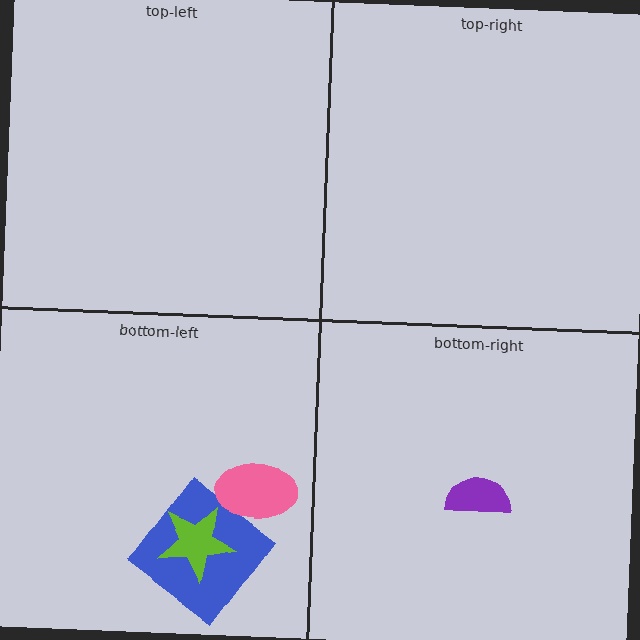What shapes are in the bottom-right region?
The purple semicircle.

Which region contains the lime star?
The bottom-left region.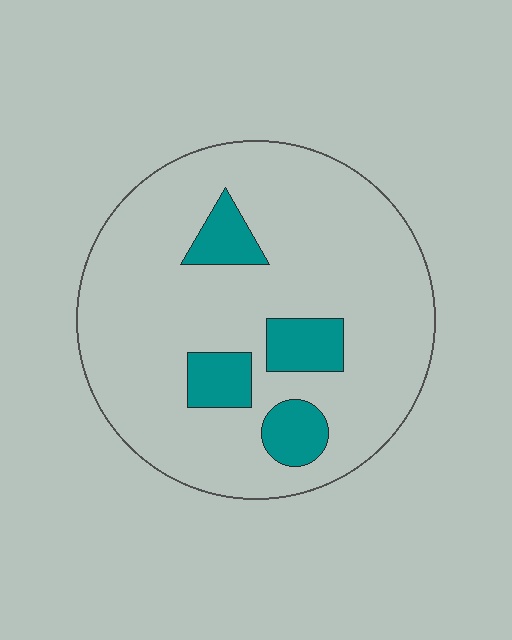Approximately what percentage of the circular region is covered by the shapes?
Approximately 15%.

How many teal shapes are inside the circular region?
4.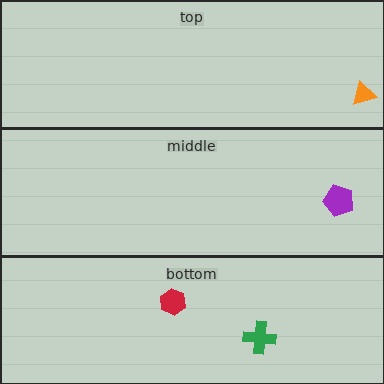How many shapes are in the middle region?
1.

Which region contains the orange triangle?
The top region.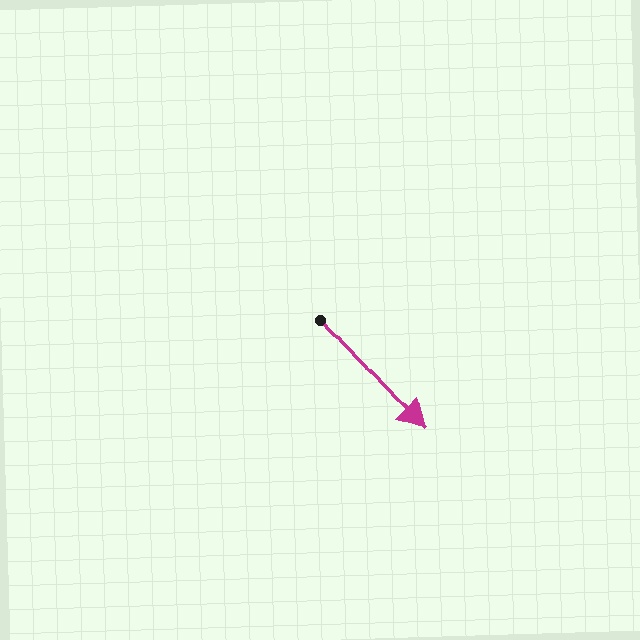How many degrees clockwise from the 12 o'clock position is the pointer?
Approximately 137 degrees.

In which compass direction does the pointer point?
Southeast.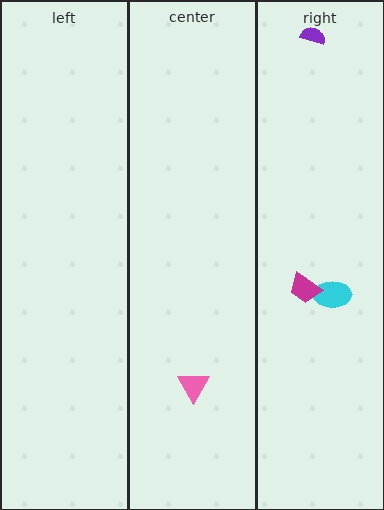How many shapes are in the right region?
3.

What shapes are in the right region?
The cyan ellipse, the purple semicircle, the magenta trapezoid.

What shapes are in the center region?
The pink triangle.